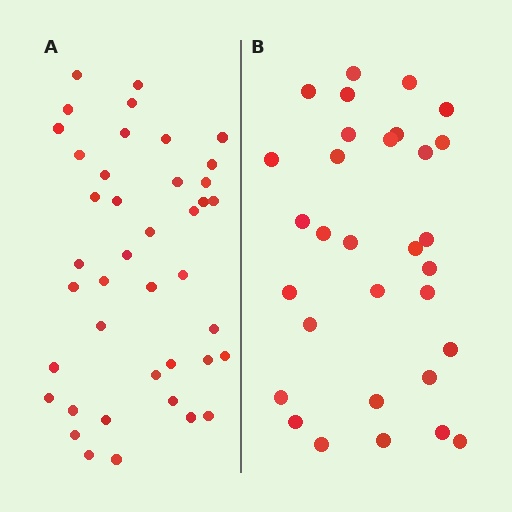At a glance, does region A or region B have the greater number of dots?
Region A (the left region) has more dots.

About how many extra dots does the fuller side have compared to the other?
Region A has roughly 10 or so more dots than region B.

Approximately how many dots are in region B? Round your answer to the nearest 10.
About 30 dots. (The exact count is 31, which rounds to 30.)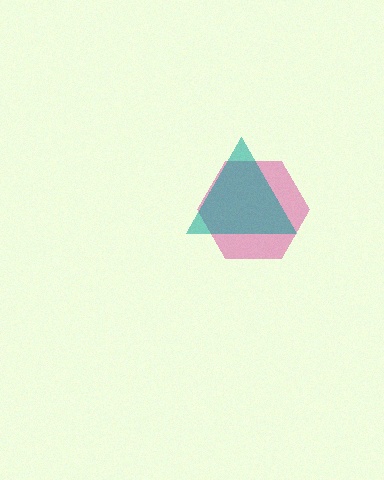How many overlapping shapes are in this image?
There are 2 overlapping shapes in the image.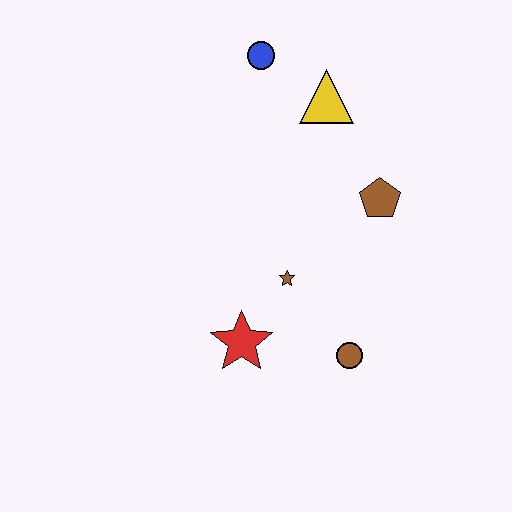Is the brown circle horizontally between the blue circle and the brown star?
No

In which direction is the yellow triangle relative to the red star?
The yellow triangle is above the red star.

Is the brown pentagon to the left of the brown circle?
No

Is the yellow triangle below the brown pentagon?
No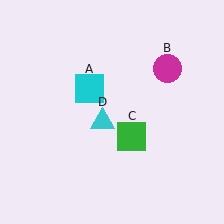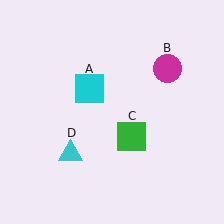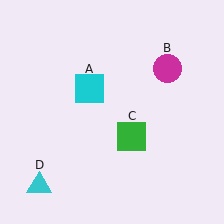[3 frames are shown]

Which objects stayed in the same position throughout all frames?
Cyan square (object A) and magenta circle (object B) and green square (object C) remained stationary.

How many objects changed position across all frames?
1 object changed position: cyan triangle (object D).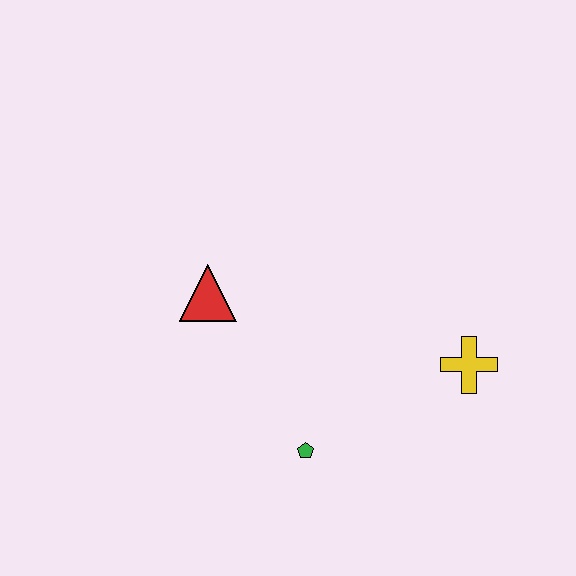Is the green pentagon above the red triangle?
No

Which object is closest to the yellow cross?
The green pentagon is closest to the yellow cross.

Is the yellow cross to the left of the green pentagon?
No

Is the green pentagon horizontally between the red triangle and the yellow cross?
Yes